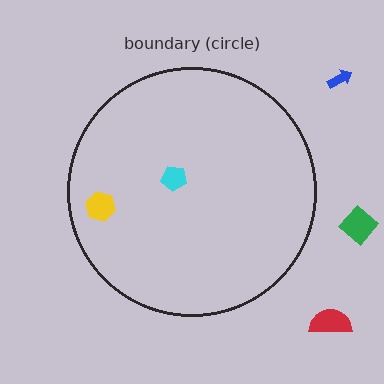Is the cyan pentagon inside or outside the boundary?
Inside.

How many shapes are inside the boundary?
2 inside, 3 outside.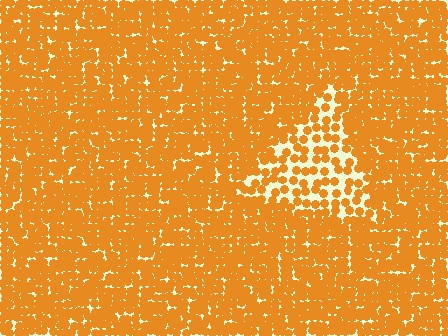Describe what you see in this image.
The image contains small orange elements arranged at two different densities. A triangle-shaped region is visible where the elements are less densely packed than the surrounding area.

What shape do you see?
I see a triangle.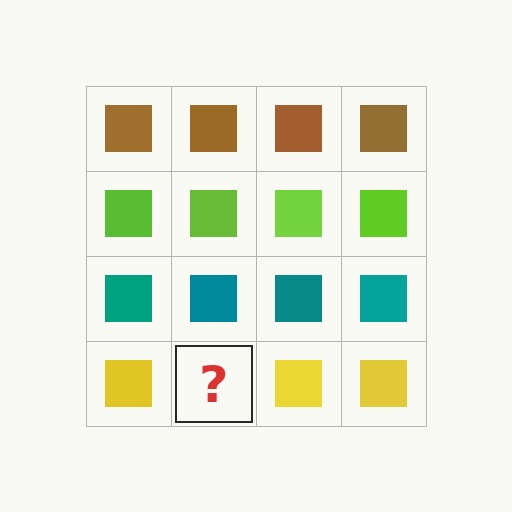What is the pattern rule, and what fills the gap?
The rule is that each row has a consistent color. The gap should be filled with a yellow square.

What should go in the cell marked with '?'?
The missing cell should contain a yellow square.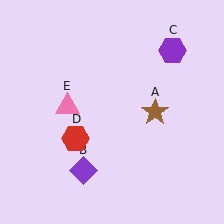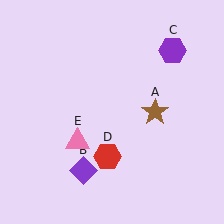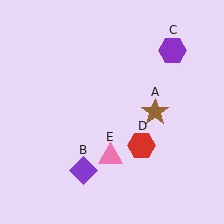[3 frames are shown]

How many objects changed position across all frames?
2 objects changed position: red hexagon (object D), pink triangle (object E).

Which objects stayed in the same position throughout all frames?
Brown star (object A) and purple diamond (object B) and purple hexagon (object C) remained stationary.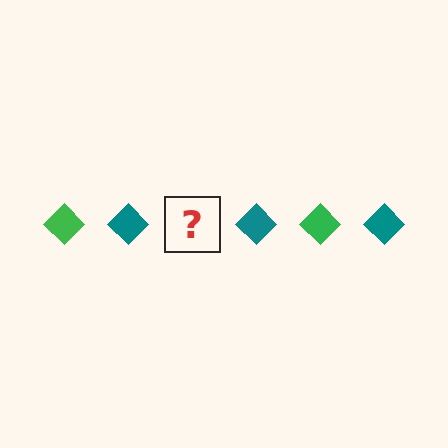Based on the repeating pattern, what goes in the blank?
The blank should be a green diamond.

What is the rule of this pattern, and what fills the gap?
The rule is that the pattern cycles through green, teal diamonds. The gap should be filled with a green diamond.